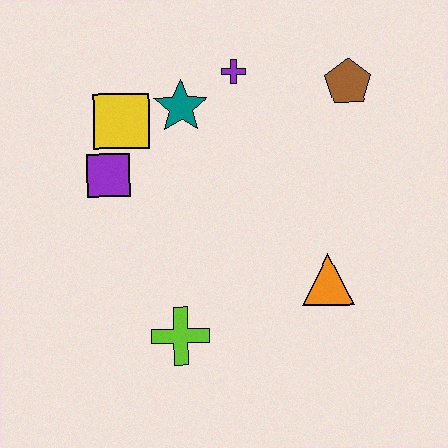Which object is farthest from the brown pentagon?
The lime cross is farthest from the brown pentagon.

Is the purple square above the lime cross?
Yes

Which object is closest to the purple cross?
The teal star is closest to the purple cross.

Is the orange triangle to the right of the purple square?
Yes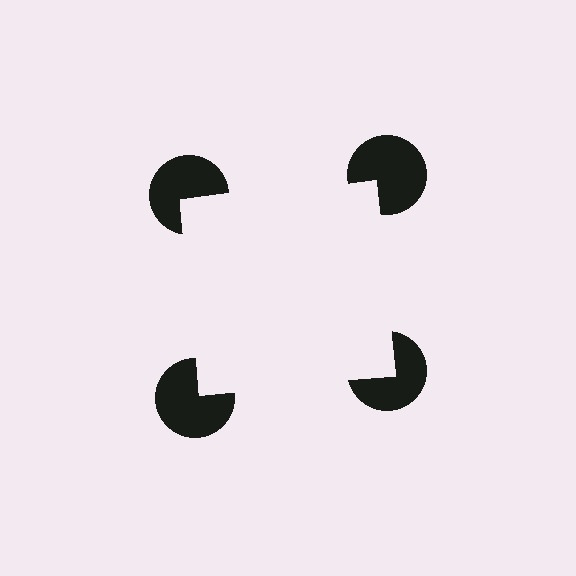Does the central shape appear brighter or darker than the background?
It typically appears slightly brighter than the background, even though no actual brightness change is drawn.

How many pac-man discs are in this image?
There are 4 — one at each vertex of the illusory square.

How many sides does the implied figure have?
4 sides.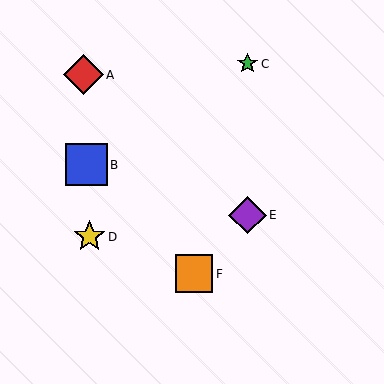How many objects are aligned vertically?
2 objects (C, E) are aligned vertically.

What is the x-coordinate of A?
Object A is at x≈83.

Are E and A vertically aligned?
No, E is at x≈247 and A is at x≈83.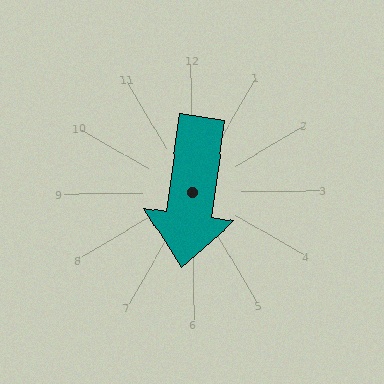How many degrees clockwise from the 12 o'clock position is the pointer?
Approximately 189 degrees.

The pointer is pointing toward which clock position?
Roughly 6 o'clock.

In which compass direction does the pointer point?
South.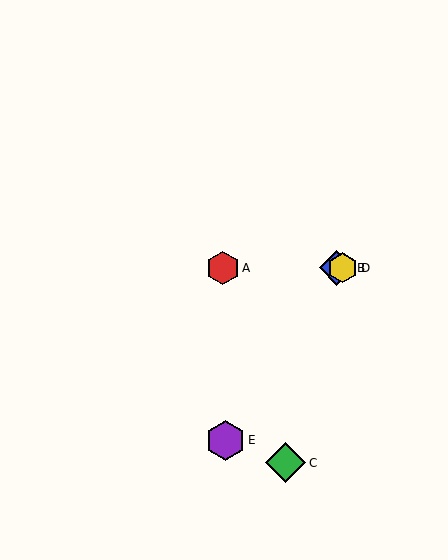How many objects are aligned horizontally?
3 objects (A, B, D) are aligned horizontally.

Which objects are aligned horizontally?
Objects A, B, D are aligned horizontally.